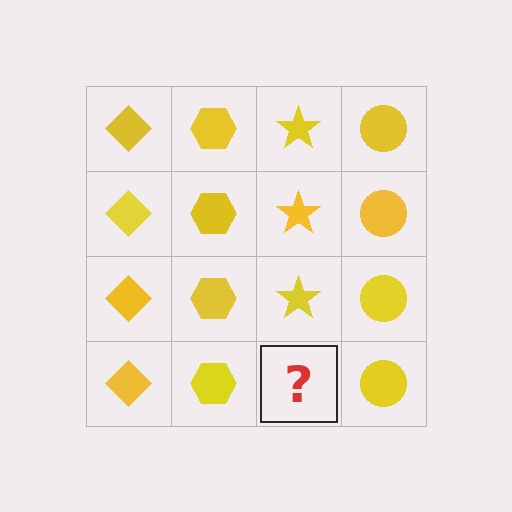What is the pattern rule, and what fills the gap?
The rule is that each column has a consistent shape. The gap should be filled with a yellow star.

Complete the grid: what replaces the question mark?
The question mark should be replaced with a yellow star.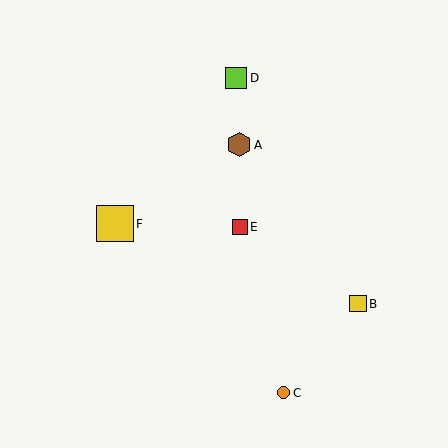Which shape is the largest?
The yellow square (labeled F) is the largest.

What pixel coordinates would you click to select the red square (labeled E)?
Click at (240, 227) to select the red square E.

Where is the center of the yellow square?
The center of the yellow square is at (115, 224).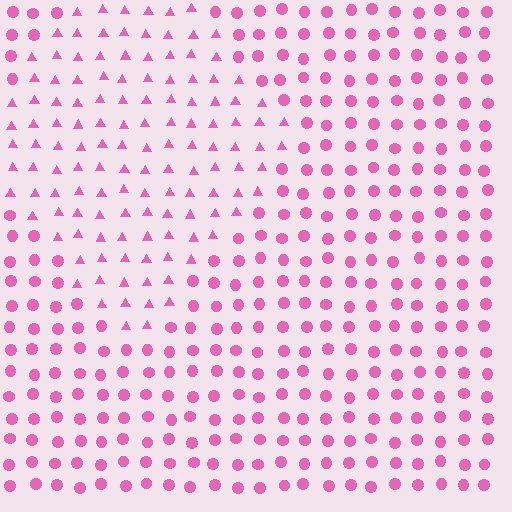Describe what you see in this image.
The image is filled with small pink elements arranged in a uniform grid. A diamond-shaped region contains triangles, while the surrounding area contains circles. The boundary is defined purely by the change in element shape.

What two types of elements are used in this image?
The image uses triangles inside the diamond region and circles outside it.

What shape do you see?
I see a diamond.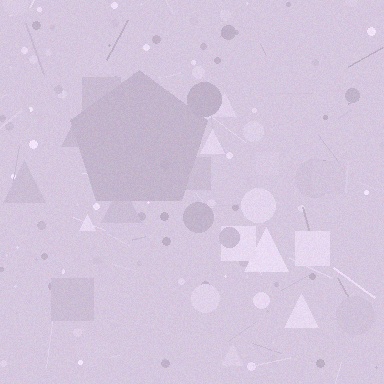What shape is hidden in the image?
A pentagon is hidden in the image.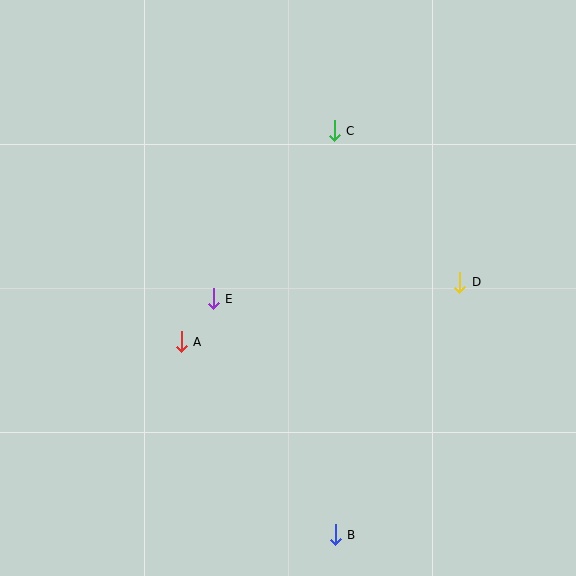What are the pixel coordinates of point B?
Point B is at (335, 535).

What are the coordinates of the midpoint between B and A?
The midpoint between B and A is at (258, 438).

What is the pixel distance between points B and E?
The distance between B and E is 266 pixels.